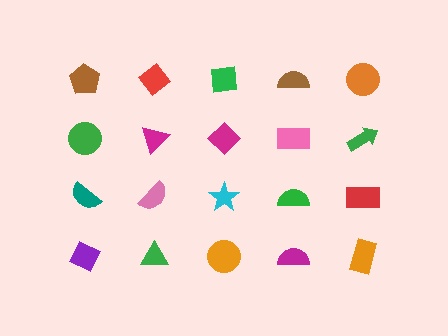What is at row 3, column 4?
A green semicircle.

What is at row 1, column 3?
A green square.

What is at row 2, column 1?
A green circle.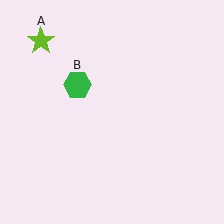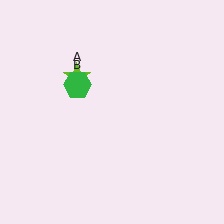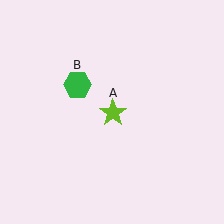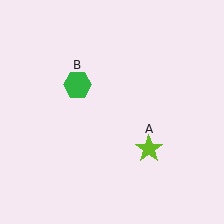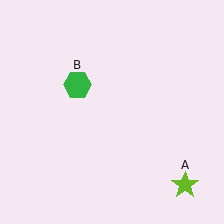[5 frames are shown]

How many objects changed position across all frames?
1 object changed position: lime star (object A).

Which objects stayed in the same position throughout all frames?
Green hexagon (object B) remained stationary.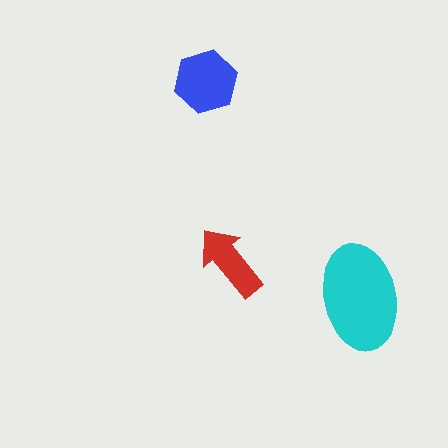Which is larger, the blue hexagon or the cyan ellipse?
The cyan ellipse.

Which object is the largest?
The cyan ellipse.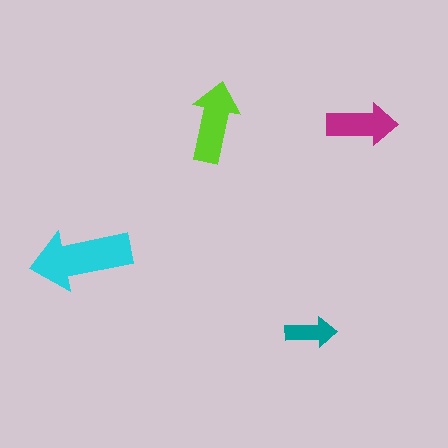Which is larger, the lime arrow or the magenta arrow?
The lime one.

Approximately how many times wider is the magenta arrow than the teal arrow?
About 1.5 times wider.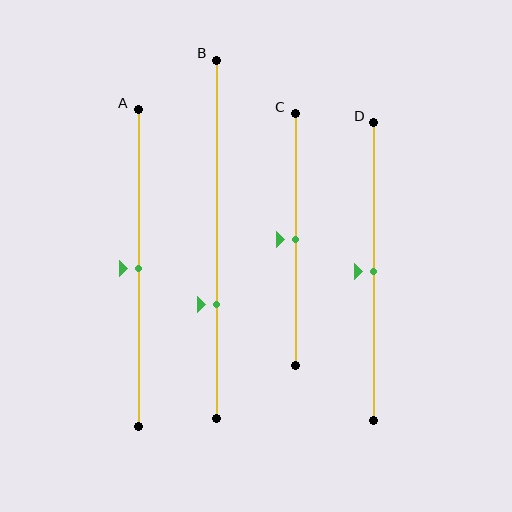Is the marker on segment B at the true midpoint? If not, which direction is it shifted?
No, the marker on segment B is shifted downward by about 18% of the segment length.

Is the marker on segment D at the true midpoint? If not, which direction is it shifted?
Yes, the marker on segment D is at the true midpoint.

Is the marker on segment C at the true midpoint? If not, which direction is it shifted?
Yes, the marker on segment C is at the true midpoint.